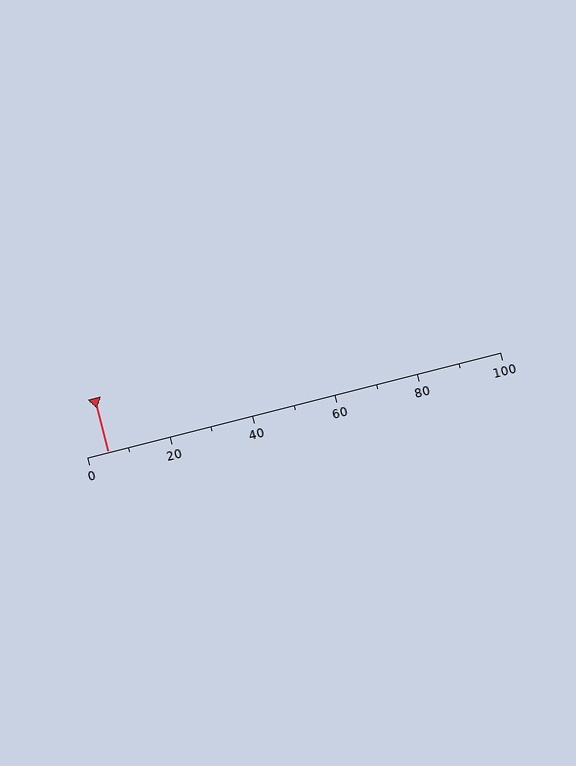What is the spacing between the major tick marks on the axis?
The major ticks are spaced 20 apart.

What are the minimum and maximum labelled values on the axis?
The axis runs from 0 to 100.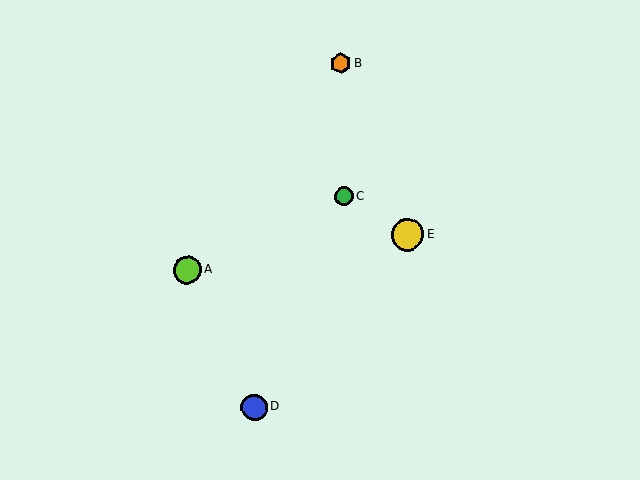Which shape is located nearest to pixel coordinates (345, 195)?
The green circle (labeled C) at (344, 196) is nearest to that location.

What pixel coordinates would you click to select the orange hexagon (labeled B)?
Click at (341, 63) to select the orange hexagon B.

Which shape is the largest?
The yellow circle (labeled E) is the largest.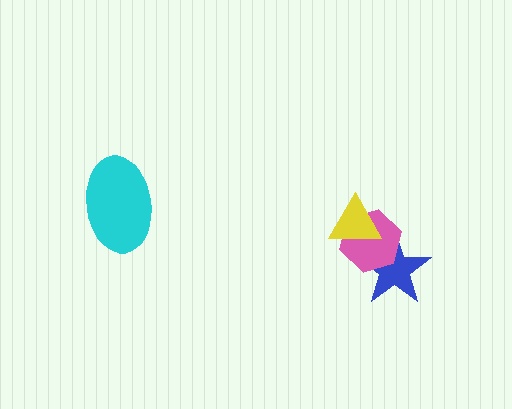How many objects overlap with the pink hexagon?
2 objects overlap with the pink hexagon.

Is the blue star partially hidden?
Yes, it is partially covered by another shape.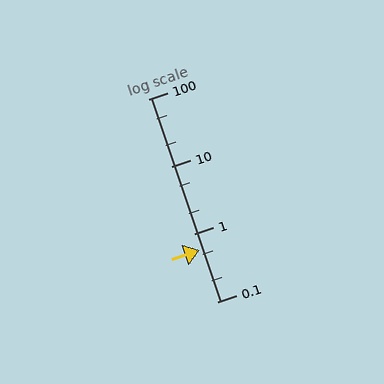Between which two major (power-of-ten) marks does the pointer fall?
The pointer is between 0.1 and 1.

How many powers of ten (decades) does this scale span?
The scale spans 3 decades, from 0.1 to 100.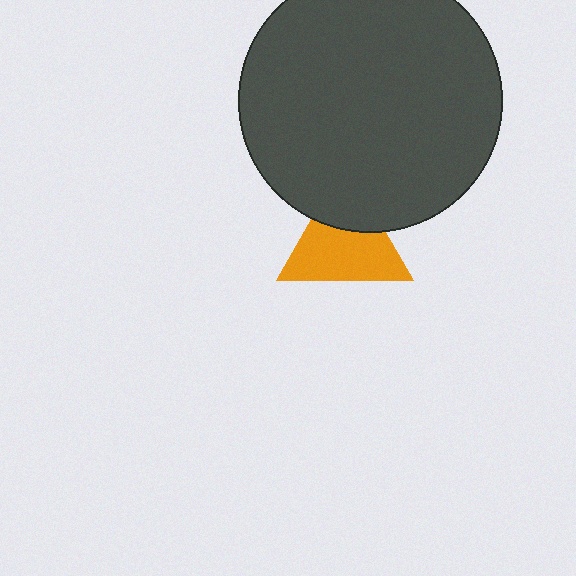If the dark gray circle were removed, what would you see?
You would see the complete orange triangle.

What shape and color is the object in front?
The object in front is a dark gray circle.